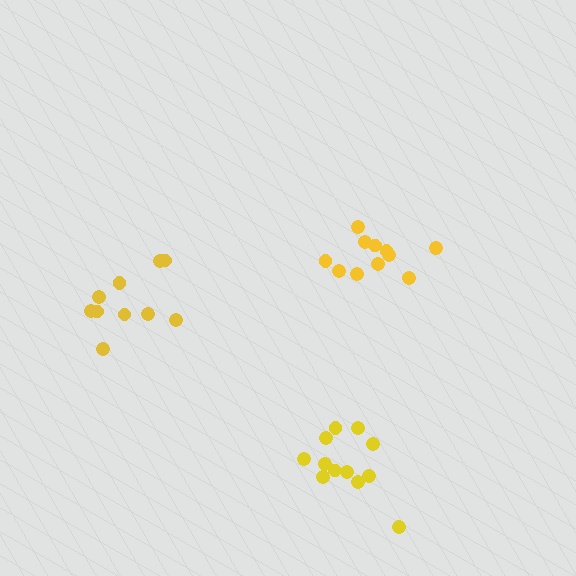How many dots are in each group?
Group 1: 10 dots, Group 2: 11 dots, Group 3: 12 dots (33 total).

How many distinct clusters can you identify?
There are 3 distinct clusters.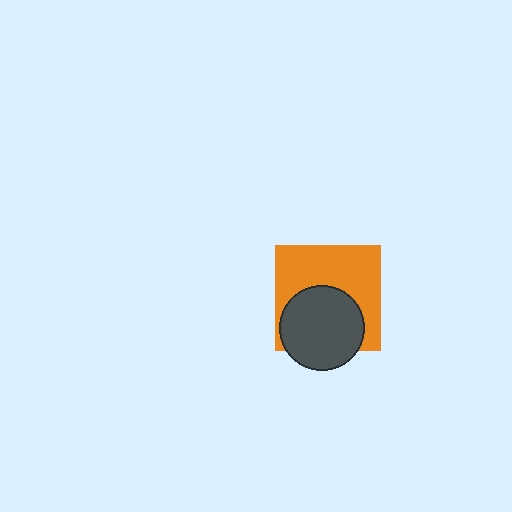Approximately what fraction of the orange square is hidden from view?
Roughly 43% of the orange square is hidden behind the dark gray circle.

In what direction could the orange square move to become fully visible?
The orange square could move up. That would shift it out from behind the dark gray circle entirely.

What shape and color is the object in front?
The object in front is a dark gray circle.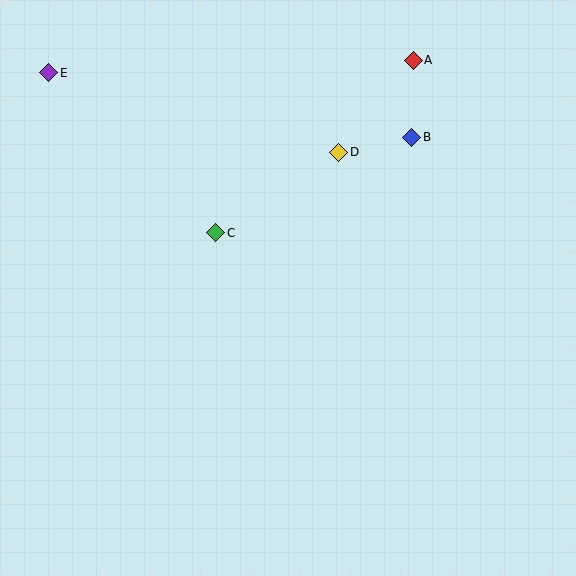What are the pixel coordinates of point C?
Point C is at (216, 233).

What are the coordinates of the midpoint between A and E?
The midpoint between A and E is at (231, 66).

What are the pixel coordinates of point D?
Point D is at (339, 152).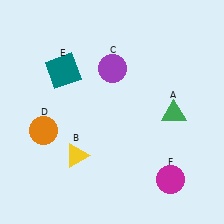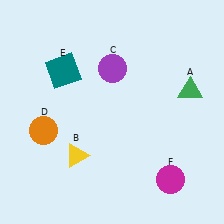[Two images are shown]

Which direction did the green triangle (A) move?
The green triangle (A) moved up.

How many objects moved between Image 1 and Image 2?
1 object moved between the two images.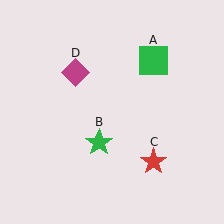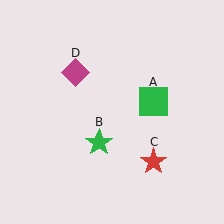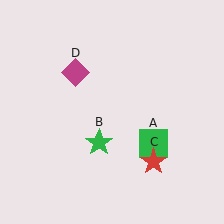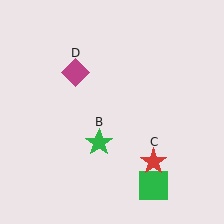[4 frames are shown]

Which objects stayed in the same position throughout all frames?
Green star (object B) and red star (object C) and magenta diamond (object D) remained stationary.